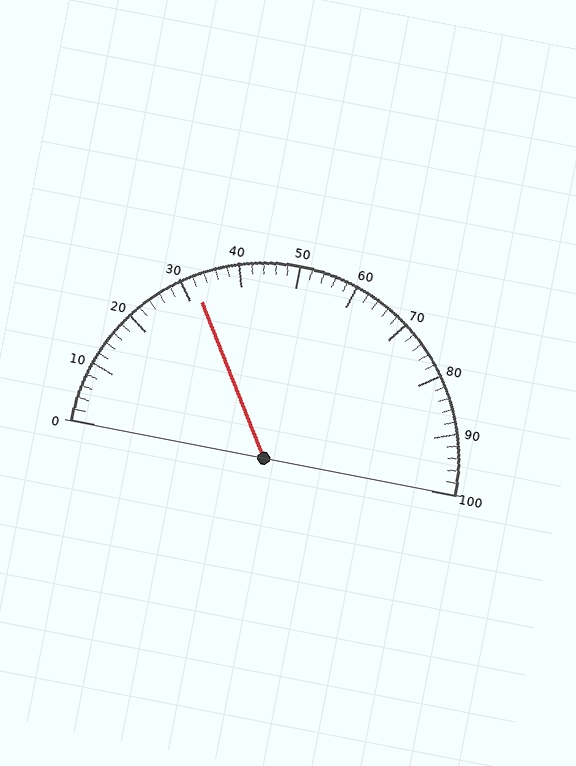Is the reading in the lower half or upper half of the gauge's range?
The reading is in the lower half of the range (0 to 100).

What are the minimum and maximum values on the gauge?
The gauge ranges from 0 to 100.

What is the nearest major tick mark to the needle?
The nearest major tick mark is 30.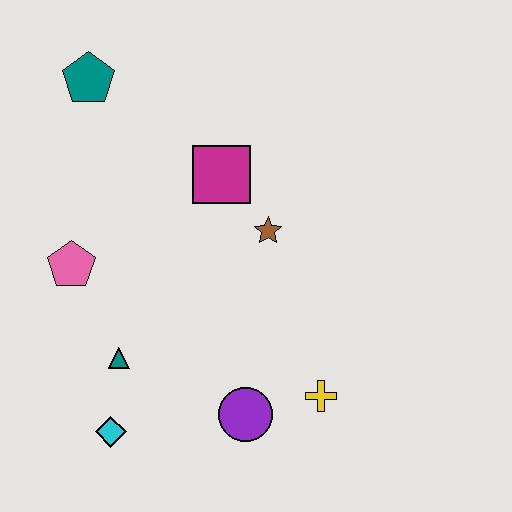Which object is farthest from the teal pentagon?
The yellow cross is farthest from the teal pentagon.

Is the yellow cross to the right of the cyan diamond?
Yes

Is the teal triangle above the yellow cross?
Yes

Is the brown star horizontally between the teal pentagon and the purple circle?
No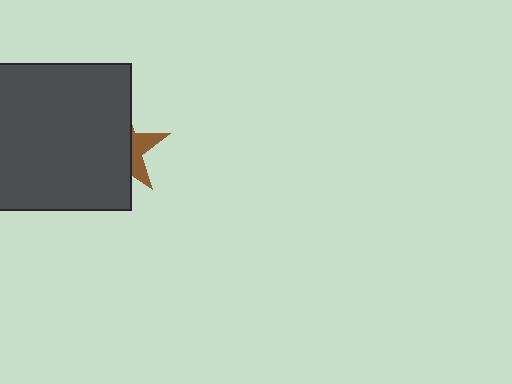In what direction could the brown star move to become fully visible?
The brown star could move right. That would shift it out from behind the dark gray rectangle entirely.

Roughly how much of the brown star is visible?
A small part of it is visible (roughly 31%).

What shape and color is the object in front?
The object in front is a dark gray rectangle.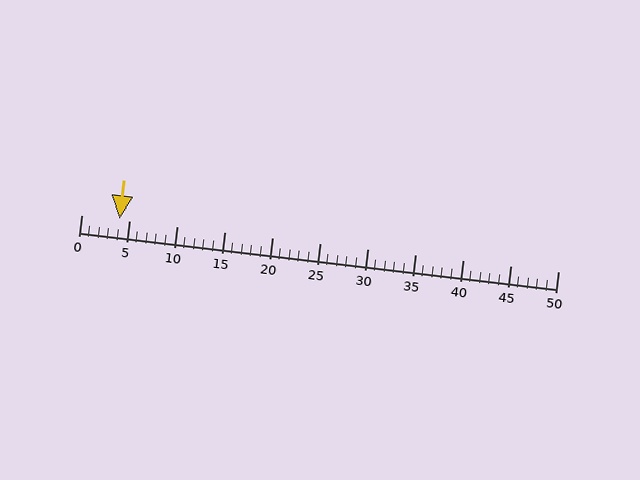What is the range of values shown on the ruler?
The ruler shows values from 0 to 50.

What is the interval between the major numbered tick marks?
The major tick marks are spaced 5 units apart.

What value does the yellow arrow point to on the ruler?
The yellow arrow points to approximately 4.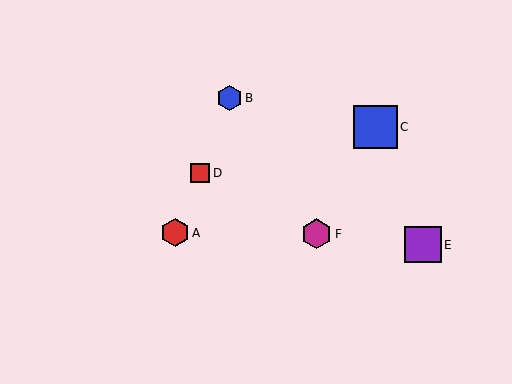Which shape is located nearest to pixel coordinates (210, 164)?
The red square (labeled D) at (200, 173) is nearest to that location.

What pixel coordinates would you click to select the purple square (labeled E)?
Click at (423, 245) to select the purple square E.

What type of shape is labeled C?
Shape C is a blue square.